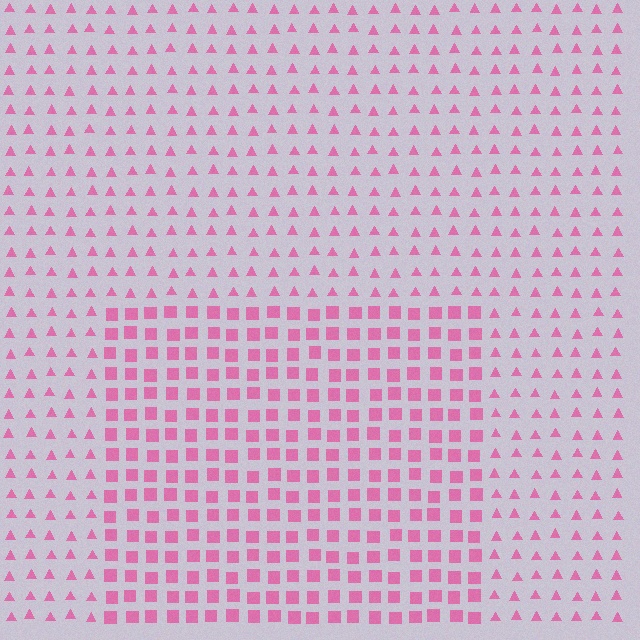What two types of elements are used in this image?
The image uses squares inside the rectangle region and triangles outside it.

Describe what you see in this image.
The image is filled with small pink elements arranged in a uniform grid. A rectangle-shaped region contains squares, while the surrounding area contains triangles. The boundary is defined purely by the change in element shape.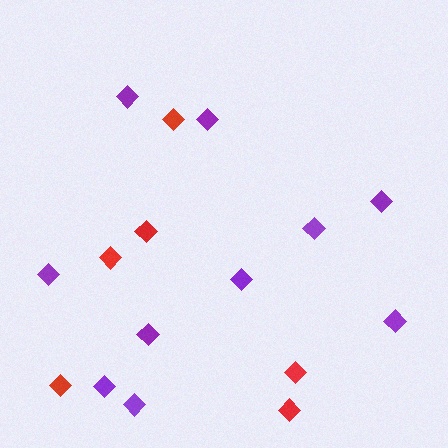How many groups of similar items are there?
There are 2 groups: one group of red diamonds (6) and one group of purple diamonds (10).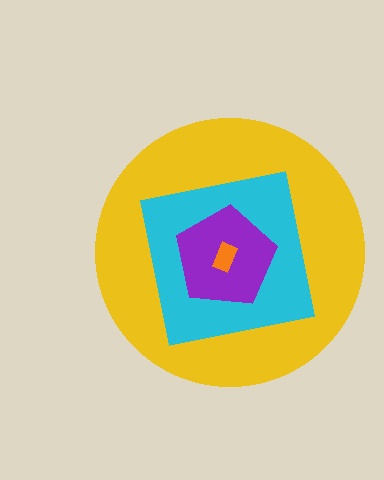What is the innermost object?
The orange rectangle.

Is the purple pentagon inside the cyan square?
Yes.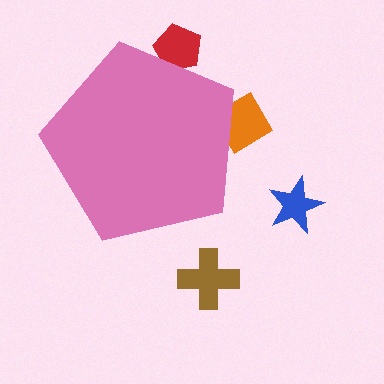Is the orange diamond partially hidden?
Yes, the orange diamond is partially hidden behind the pink pentagon.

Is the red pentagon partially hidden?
Yes, the red pentagon is partially hidden behind the pink pentagon.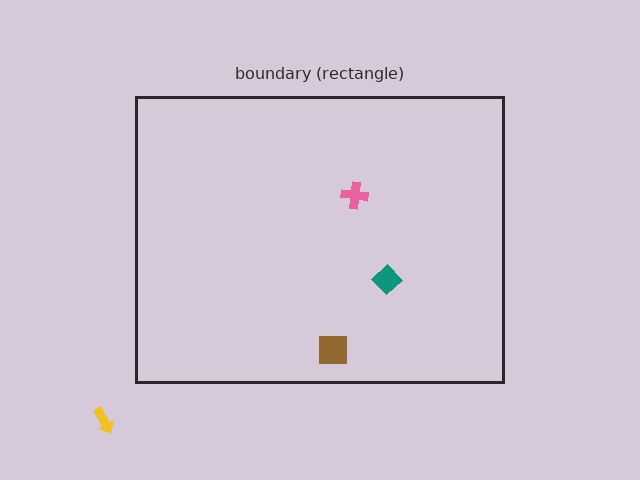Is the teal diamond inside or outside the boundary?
Inside.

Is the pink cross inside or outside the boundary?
Inside.